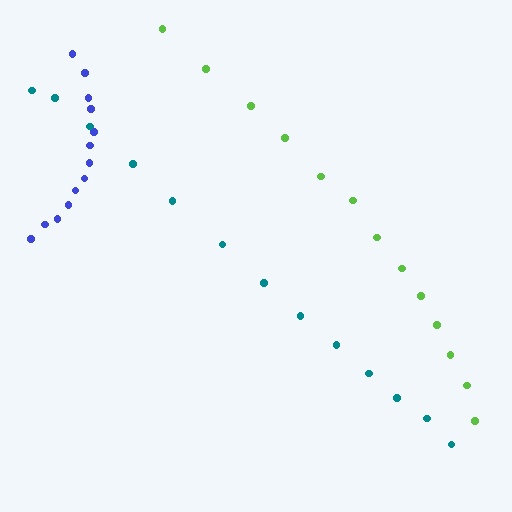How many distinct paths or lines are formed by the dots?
There are 3 distinct paths.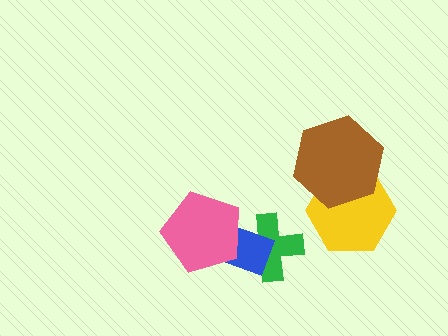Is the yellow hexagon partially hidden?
Yes, it is partially covered by another shape.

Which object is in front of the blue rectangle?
The pink pentagon is in front of the blue rectangle.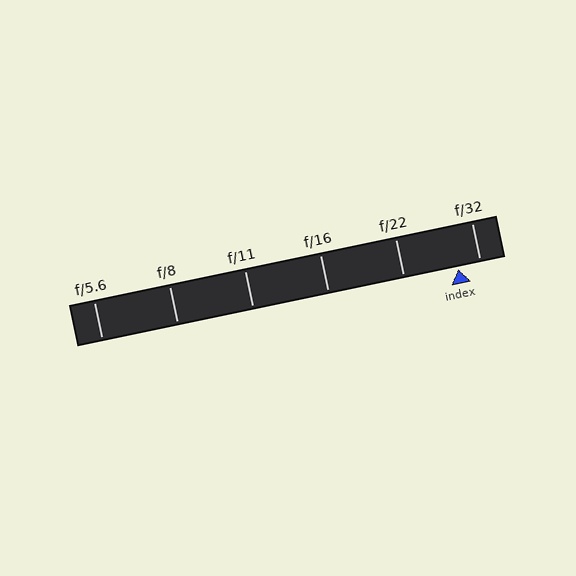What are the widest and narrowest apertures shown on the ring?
The widest aperture shown is f/5.6 and the narrowest is f/32.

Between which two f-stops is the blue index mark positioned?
The index mark is between f/22 and f/32.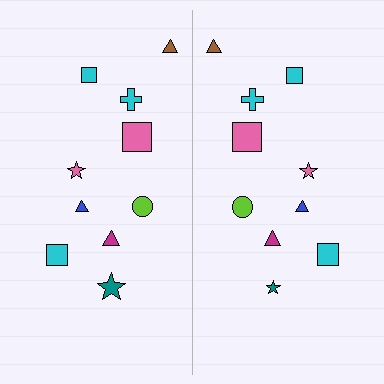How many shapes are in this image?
There are 20 shapes in this image.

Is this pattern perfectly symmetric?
No, the pattern is not perfectly symmetric. The teal star on the right side has a different size than its mirror counterpart.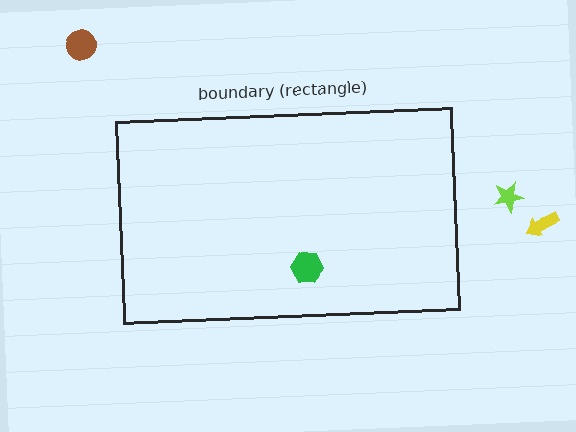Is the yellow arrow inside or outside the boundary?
Outside.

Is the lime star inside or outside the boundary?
Outside.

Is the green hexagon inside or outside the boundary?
Inside.